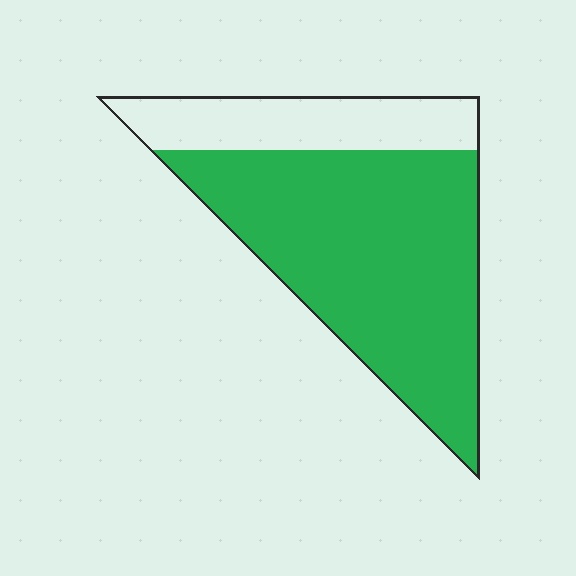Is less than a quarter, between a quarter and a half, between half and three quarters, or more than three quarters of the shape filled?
Between half and three quarters.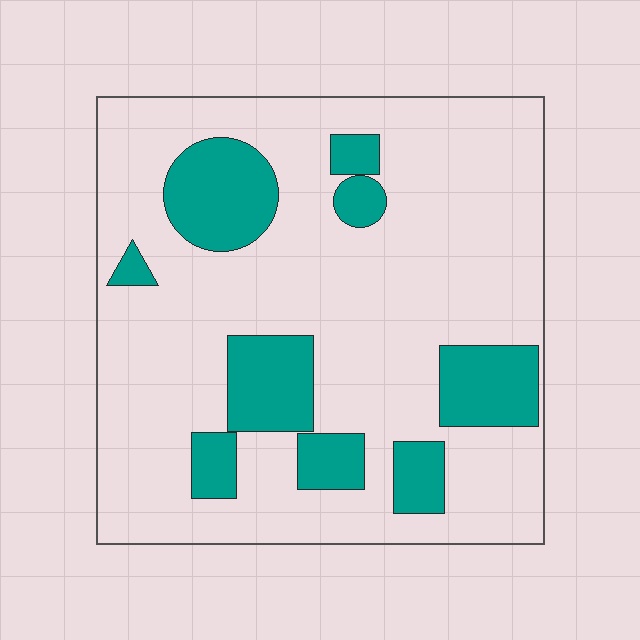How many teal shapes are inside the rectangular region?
9.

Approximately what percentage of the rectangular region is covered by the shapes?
Approximately 20%.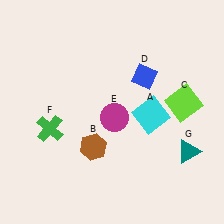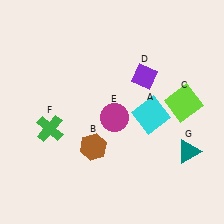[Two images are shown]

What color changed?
The diamond (D) changed from blue in Image 1 to purple in Image 2.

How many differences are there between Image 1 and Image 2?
There is 1 difference between the two images.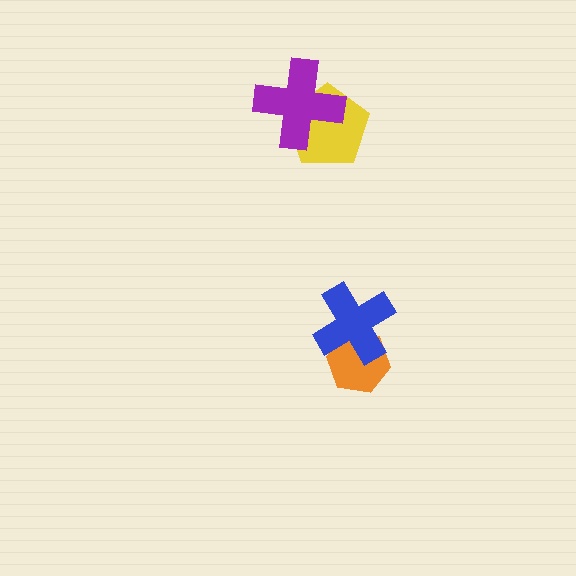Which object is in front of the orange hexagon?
The blue cross is in front of the orange hexagon.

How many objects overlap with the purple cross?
1 object overlaps with the purple cross.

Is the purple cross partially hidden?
No, no other shape covers it.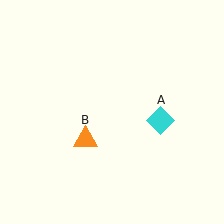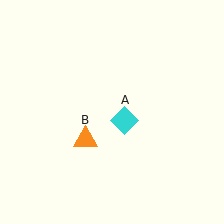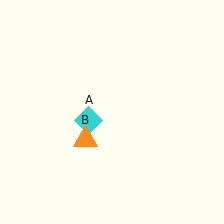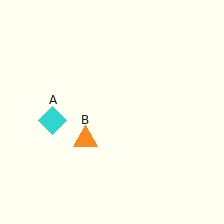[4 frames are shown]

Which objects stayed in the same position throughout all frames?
Orange triangle (object B) remained stationary.